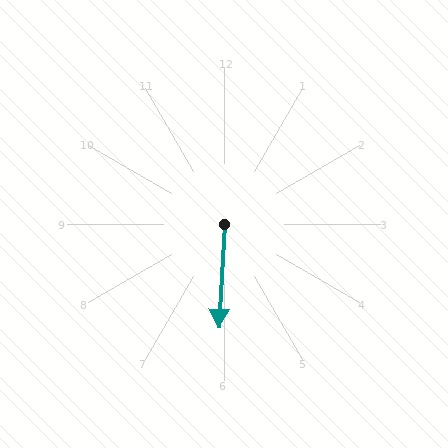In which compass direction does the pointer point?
South.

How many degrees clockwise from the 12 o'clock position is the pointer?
Approximately 183 degrees.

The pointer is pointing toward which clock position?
Roughly 6 o'clock.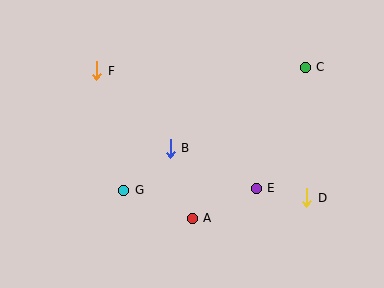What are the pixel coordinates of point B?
Point B is at (170, 148).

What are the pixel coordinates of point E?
Point E is at (256, 188).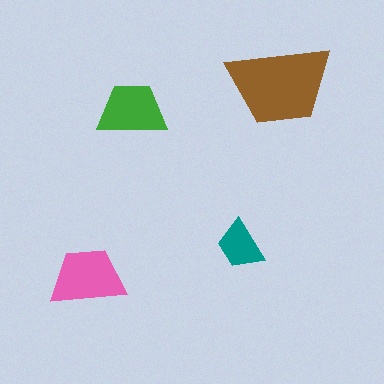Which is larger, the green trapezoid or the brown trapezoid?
The brown one.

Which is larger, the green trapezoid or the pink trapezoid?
The pink one.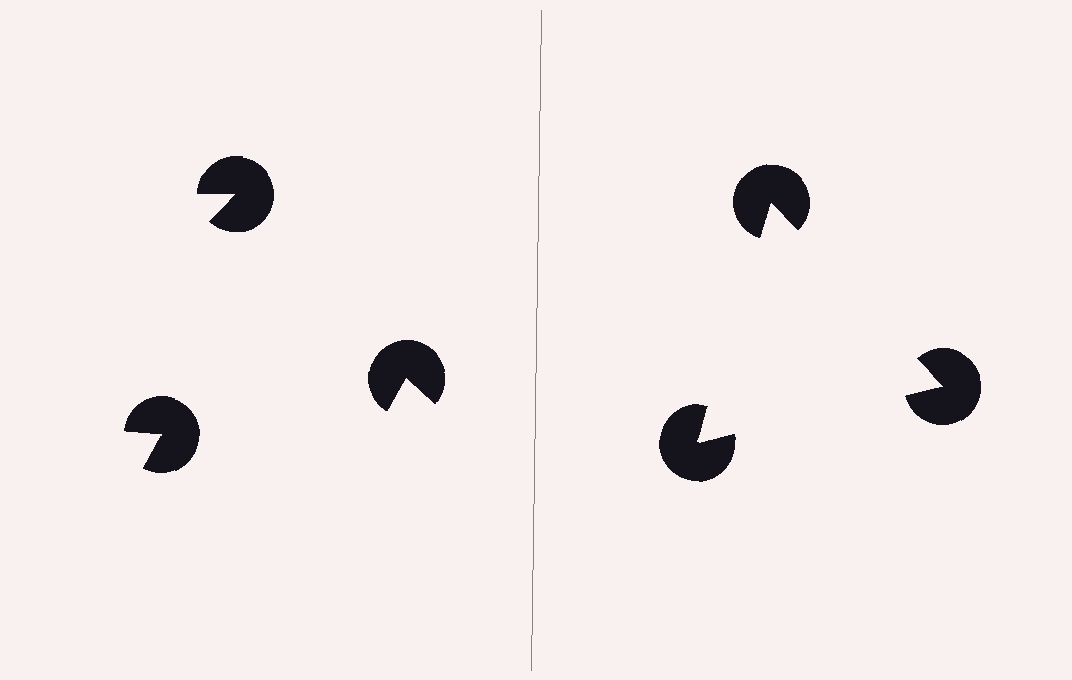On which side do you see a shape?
An illusory triangle appears on the right side. On the left side the wedge cuts are rotated, so no coherent shape forms.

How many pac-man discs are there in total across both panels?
6 — 3 on each side.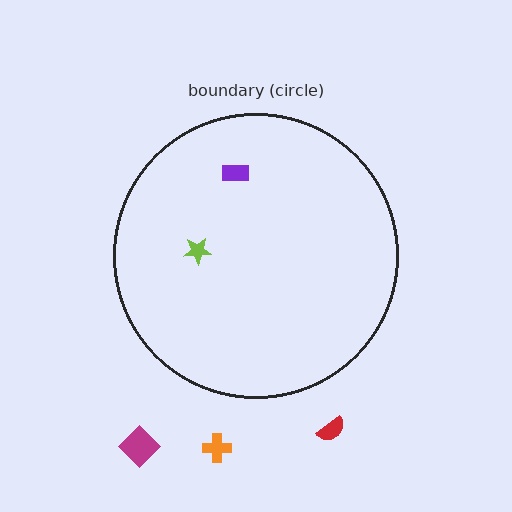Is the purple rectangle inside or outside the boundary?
Inside.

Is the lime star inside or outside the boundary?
Inside.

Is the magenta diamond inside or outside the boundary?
Outside.